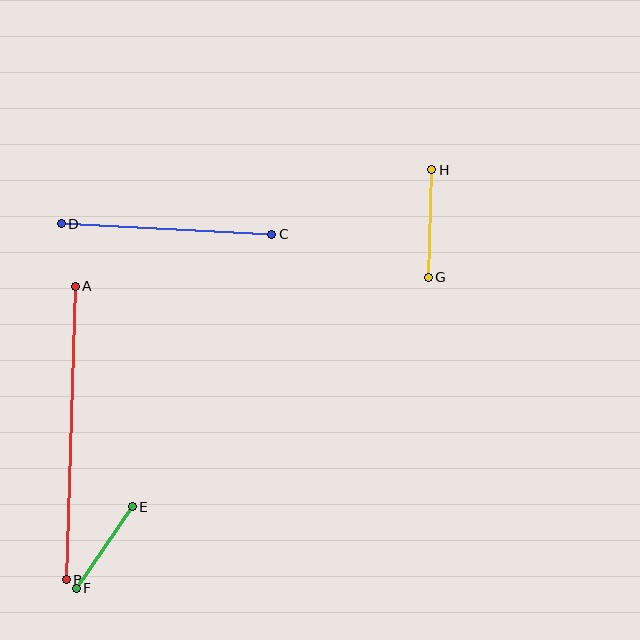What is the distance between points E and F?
The distance is approximately 99 pixels.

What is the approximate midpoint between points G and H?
The midpoint is at approximately (430, 224) pixels.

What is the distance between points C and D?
The distance is approximately 211 pixels.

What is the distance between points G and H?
The distance is approximately 108 pixels.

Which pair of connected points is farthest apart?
Points A and B are farthest apart.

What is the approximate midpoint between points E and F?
The midpoint is at approximately (104, 547) pixels.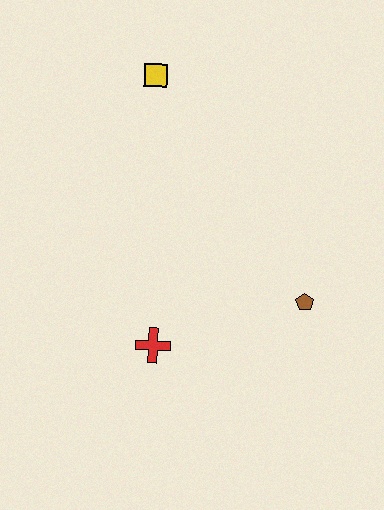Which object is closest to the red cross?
The brown pentagon is closest to the red cross.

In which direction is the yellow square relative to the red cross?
The yellow square is above the red cross.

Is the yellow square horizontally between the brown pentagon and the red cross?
No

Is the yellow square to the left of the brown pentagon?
Yes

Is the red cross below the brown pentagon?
Yes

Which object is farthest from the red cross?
The yellow square is farthest from the red cross.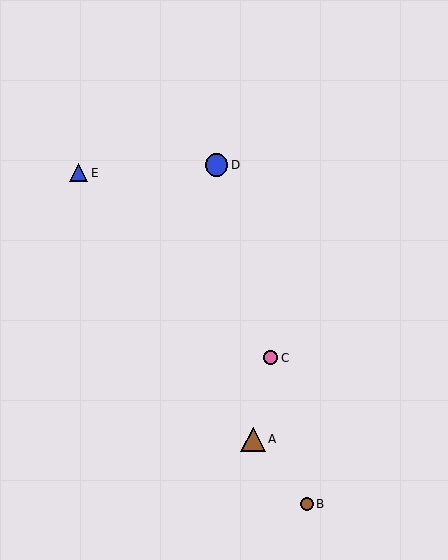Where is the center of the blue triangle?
The center of the blue triangle is at (78, 173).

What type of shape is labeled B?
Shape B is a brown circle.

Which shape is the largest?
The brown triangle (labeled A) is the largest.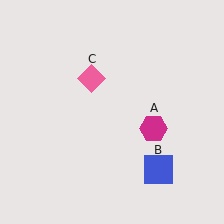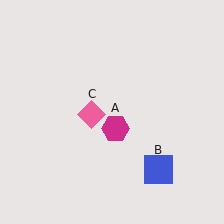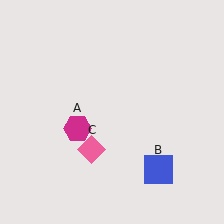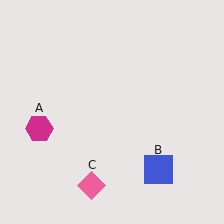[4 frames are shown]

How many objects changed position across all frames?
2 objects changed position: magenta hexagon (object A), pink diamond (object C).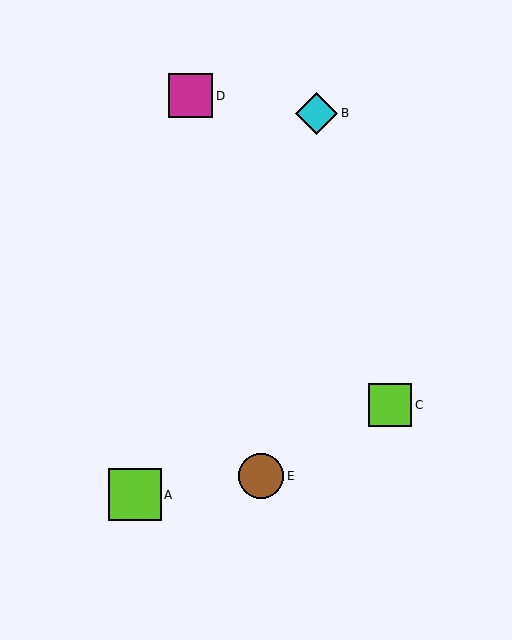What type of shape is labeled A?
Shape A is a lime square.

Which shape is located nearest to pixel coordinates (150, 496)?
The lime square (labeled A) at (135, 495) is nearest to that location.